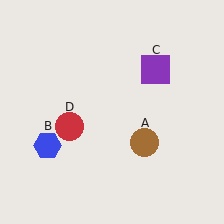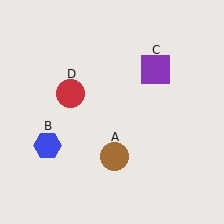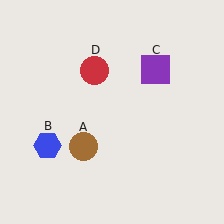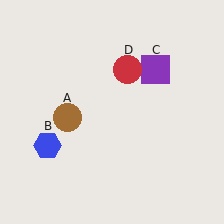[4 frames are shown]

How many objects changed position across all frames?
2 objects changed position: brown circle (object A), red circle (object D).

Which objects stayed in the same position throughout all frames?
Blue hexagon (object B) and purple square (object C) remained stationary.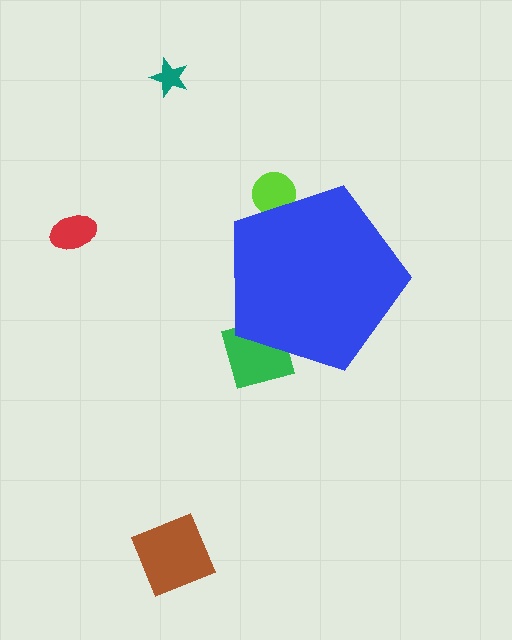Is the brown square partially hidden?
No, the brown square is fully visible.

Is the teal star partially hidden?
No, the teal star is fully visible.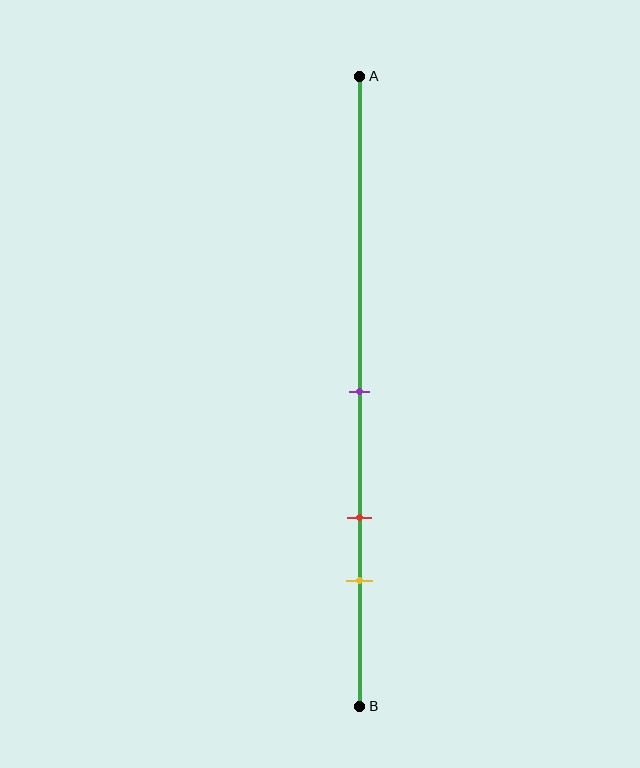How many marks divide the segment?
There are 3 marks dividing the segment.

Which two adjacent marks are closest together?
The red and yellow marks are the closest adjacent pair.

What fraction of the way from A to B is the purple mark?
The purple mark is approximately 50% (0.5) of the way from A to B.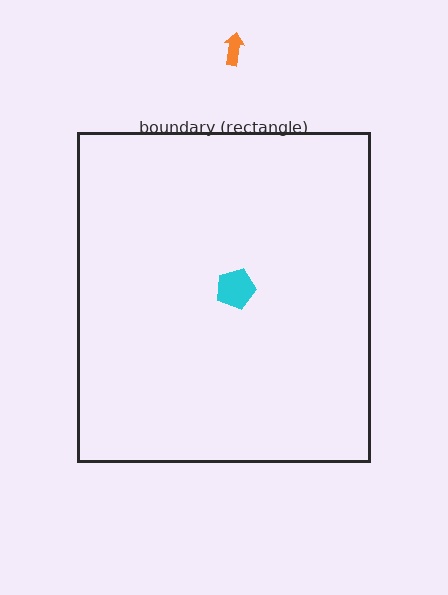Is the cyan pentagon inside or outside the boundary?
Inside.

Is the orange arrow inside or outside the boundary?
Outside.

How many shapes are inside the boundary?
1 inside, 1 outside.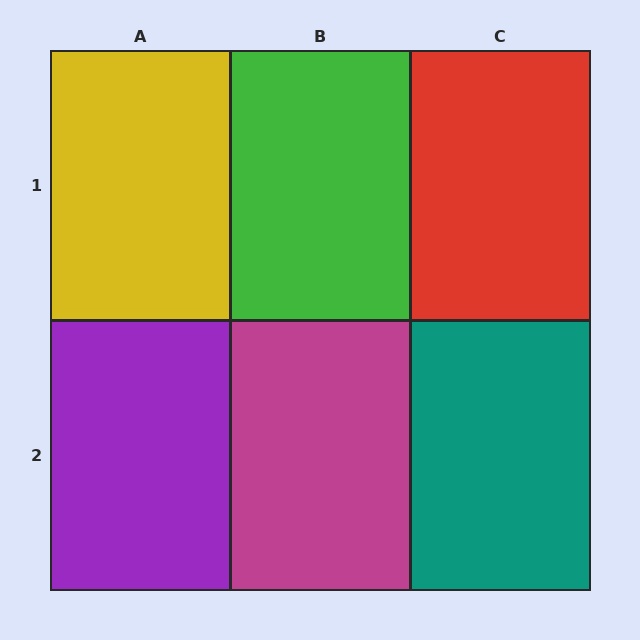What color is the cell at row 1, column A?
Yellow.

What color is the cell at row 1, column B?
Green.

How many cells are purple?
1 cell is purple.